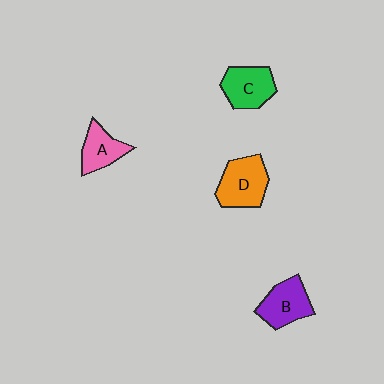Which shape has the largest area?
Shape D (orange).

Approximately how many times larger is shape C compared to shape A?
Approximately 1.2 times.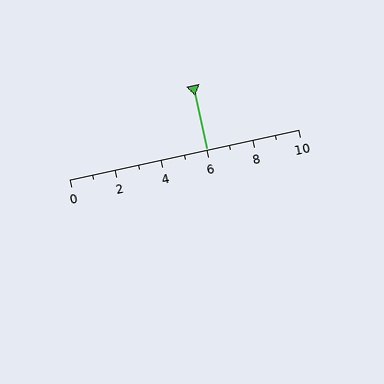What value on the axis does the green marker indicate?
The marker indicates approximately 6.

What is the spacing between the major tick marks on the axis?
The major ticks are spaced 2 apart.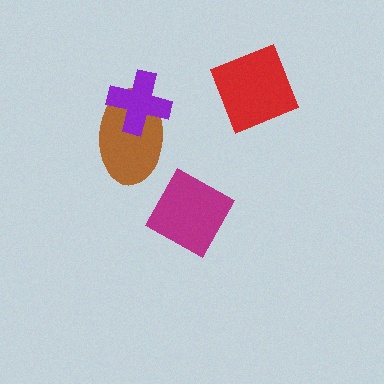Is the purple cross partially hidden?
No, no other shape covers it.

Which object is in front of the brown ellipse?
The purple cross is in front of the brown ellipse.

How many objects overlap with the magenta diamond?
0 objects overlap with the magenta diamond.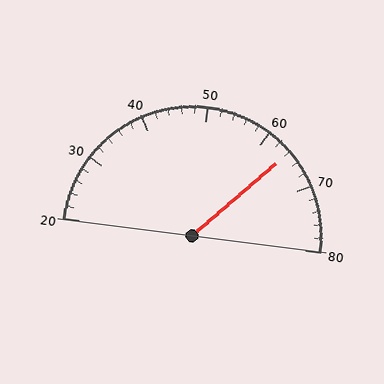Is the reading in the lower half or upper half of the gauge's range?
The reading is in the upper half of the range (20 to 80).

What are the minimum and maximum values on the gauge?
The gauge ranges from 20 to 80.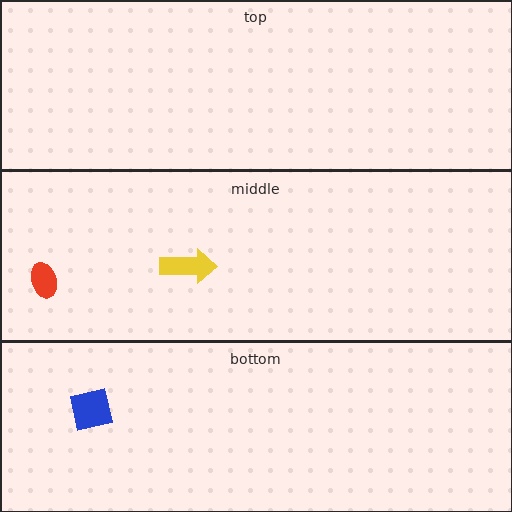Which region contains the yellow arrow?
The middle region.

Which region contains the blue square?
The bottom region.